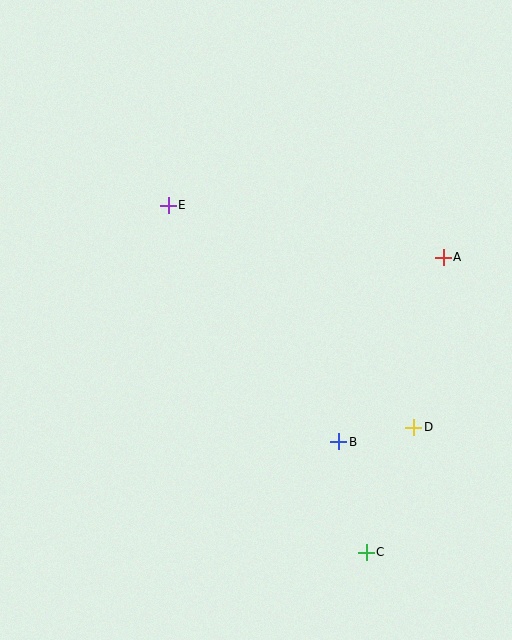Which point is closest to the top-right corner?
Point A is closest to the top-right corner.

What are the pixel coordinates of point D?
Point D is at (414, 427).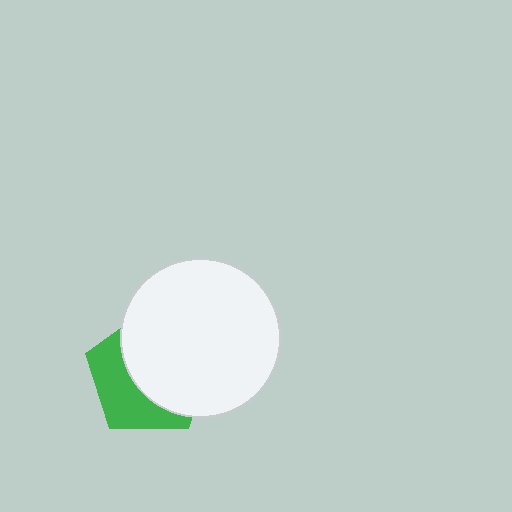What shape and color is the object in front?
The object in front is a white circle.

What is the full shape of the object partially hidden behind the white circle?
The partially hidden object is a green pentagon.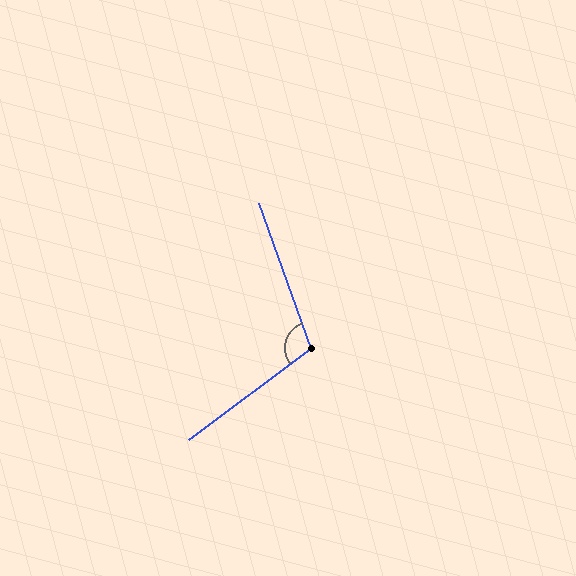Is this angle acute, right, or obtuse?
It is obtuse.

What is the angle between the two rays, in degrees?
Approximately 108 degrees.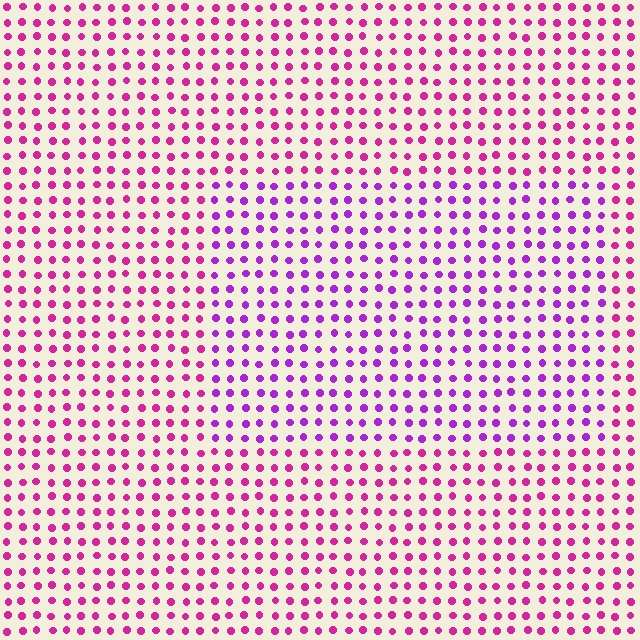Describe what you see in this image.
The image is filled with small magenta elements in a uniform arrangement. A rectangle-shaped region is visible where the elements are tinted to a slightly different hue, forming a subtle color boundary.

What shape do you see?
I see a rectangle.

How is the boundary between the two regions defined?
The boundary is defined purely by a slight shift in hue (about 32 degrees). Spacing, size, and orientation are identical on both sides.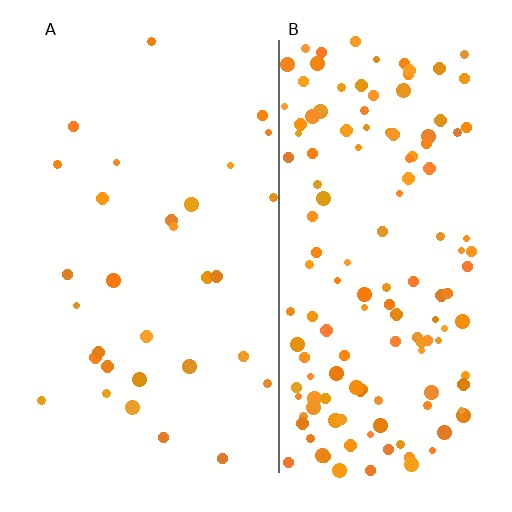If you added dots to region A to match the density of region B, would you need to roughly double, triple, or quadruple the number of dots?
Approximately quadruple.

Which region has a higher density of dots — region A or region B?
B (the right).